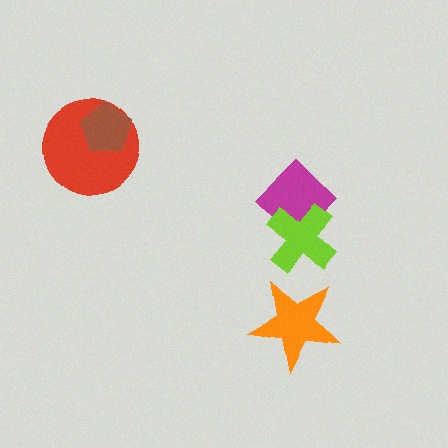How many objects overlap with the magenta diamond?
1 object overlaps with the magenta diamond.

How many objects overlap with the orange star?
0 objects overlap with the orange star.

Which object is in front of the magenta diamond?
The lime cross is in front of the magenta diamond.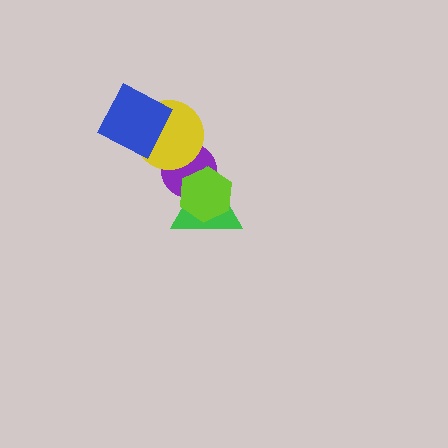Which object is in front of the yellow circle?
The blue diamond is in front of the yellow circle.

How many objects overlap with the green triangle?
2 objects overlap with the green triangle.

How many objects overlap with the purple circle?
3 objects overlap with the purple circle.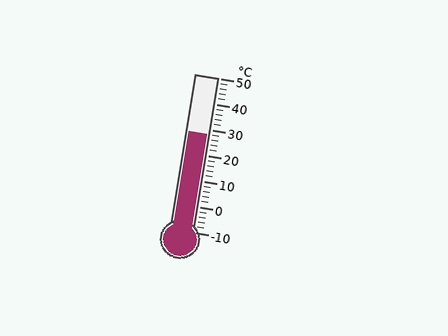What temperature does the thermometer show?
The thermometer shows approximately 28°C.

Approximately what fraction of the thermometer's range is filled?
The thermometer is filled to approximately 65% of its range.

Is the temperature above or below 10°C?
The temperature is above 10°C.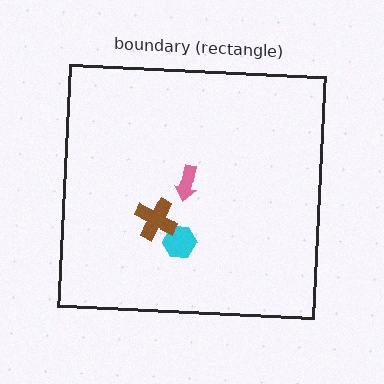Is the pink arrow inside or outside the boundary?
Inside.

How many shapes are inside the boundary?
3 inside, 0 outside.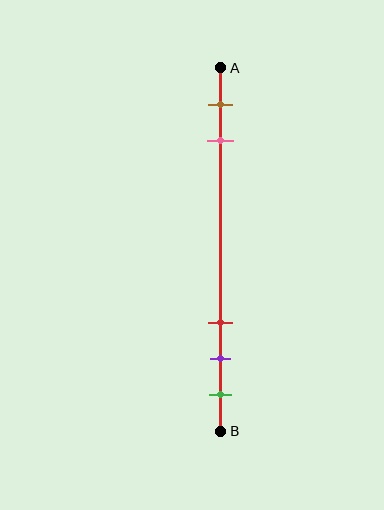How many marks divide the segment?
There are 5 marks dividing the segment.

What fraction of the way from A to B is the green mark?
The green mark is approximately 90% (0.9) of the way from A to B.